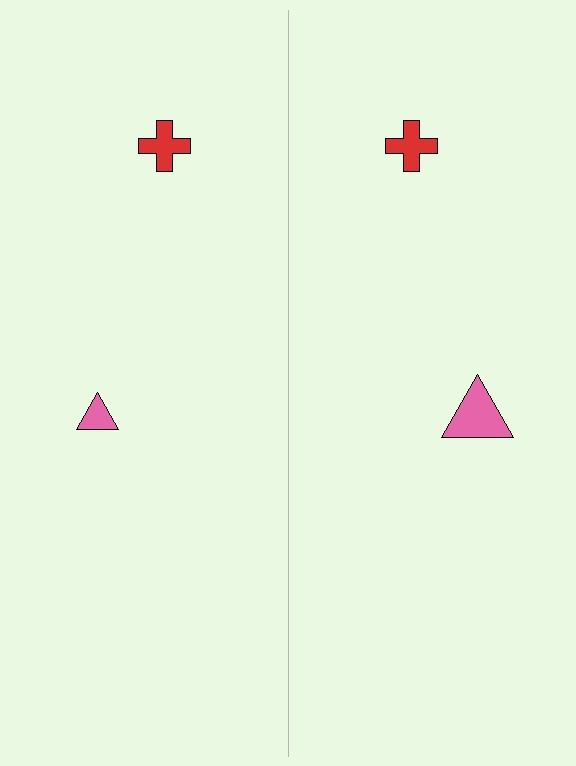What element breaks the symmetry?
The pink triangle on the right side has a different size than its mirror counterpart.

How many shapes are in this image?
There are 4 shapes in this image.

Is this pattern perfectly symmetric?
No, the pattern is not perfectly symmetric. The pink triangle on the right side has a different size than its mirror counterpart.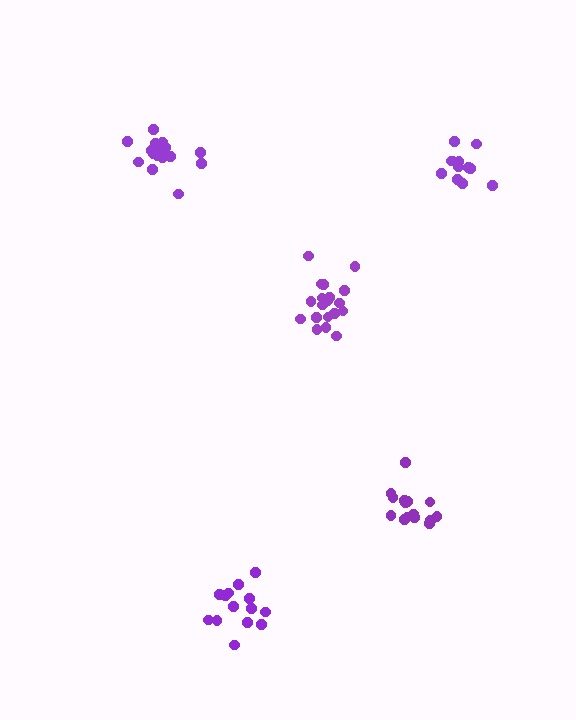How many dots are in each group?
Group 1: 14 dots, Group 2: 19 dots, Group 3: 13 dots, Group 4: 17 dots, Group 5: 16 dots (79 total).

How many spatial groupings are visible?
There are 5 spatial groupings.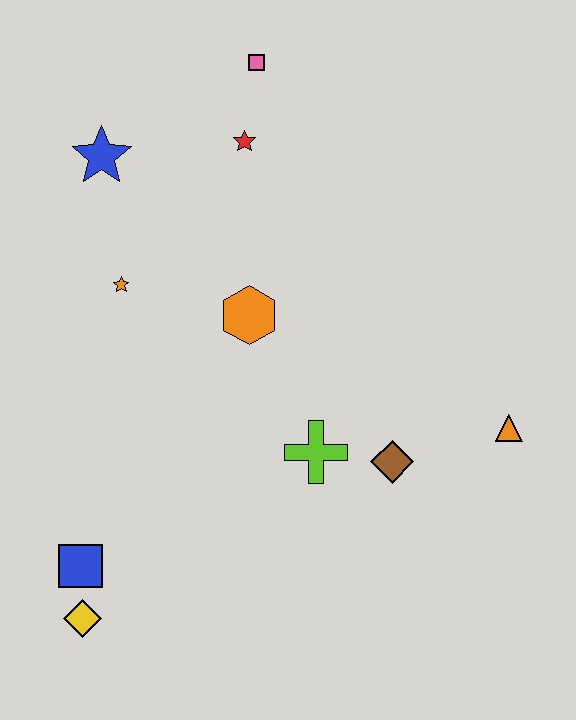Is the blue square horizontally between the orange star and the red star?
No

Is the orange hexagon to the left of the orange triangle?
Yes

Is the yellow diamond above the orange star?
No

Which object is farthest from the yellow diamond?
The pink square is farthest from the yellow diamond.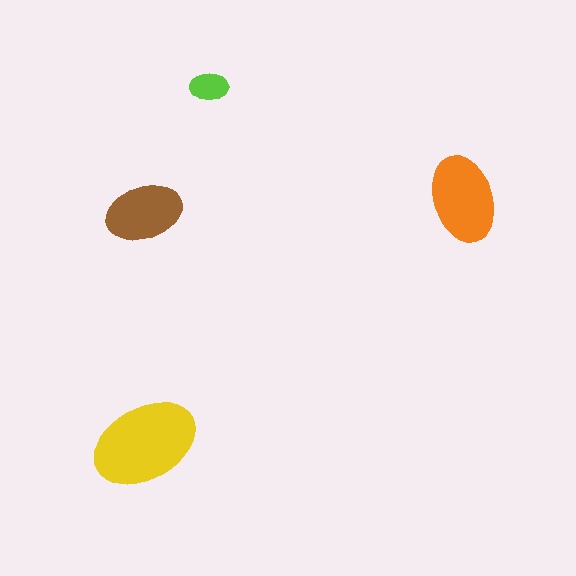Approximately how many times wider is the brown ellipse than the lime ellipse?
About 2 times wider.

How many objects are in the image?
There are 4 objects in the image.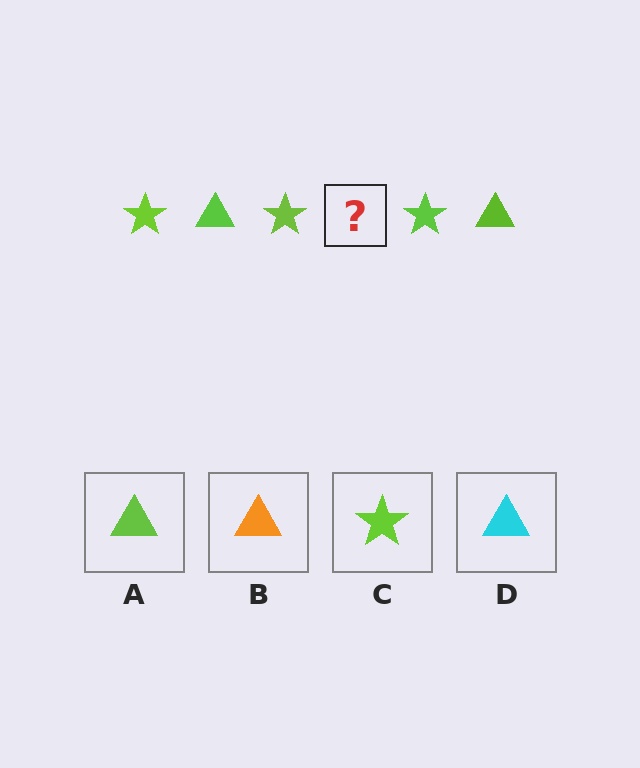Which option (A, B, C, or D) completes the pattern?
A.